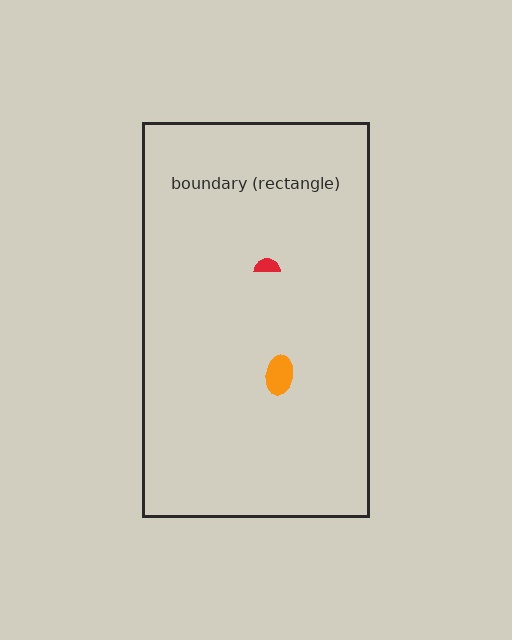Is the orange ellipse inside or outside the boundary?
Inside.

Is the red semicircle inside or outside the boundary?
Inside.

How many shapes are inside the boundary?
2 inside, 0 outside.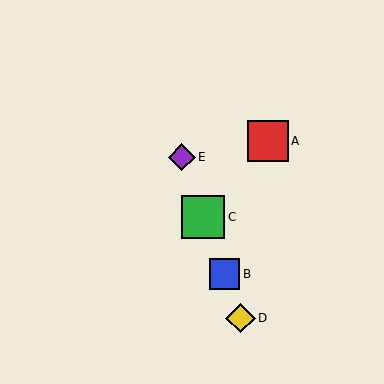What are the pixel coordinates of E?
Object E is at (182, 157).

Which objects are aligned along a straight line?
Objects B, C, D, E are aligned along a straight line.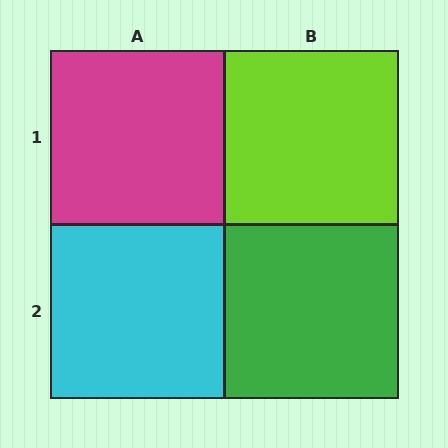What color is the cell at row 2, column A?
Cyan.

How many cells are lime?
1 cell is lime.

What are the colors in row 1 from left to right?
Magenta, lime.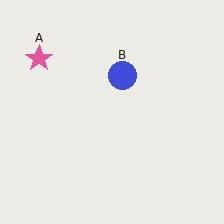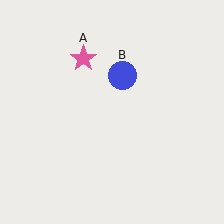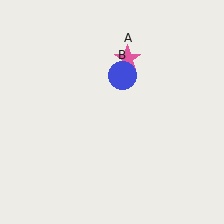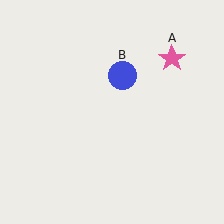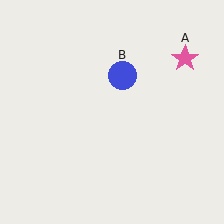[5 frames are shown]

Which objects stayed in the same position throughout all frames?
Blue circle (object B) remained stationary.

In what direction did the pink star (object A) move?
The pink star (object A) moved right.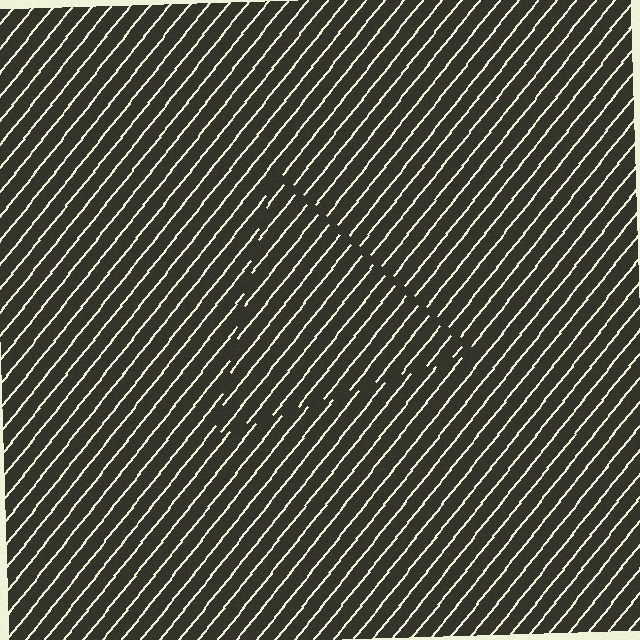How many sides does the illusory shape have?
3 sides — the line-ends trace a triangle.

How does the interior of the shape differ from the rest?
The interior of the shape contains the same grating, shifted by half a period — the contour is defined by the phase discontinuity where line-ends from the inner and outer gratings abut.